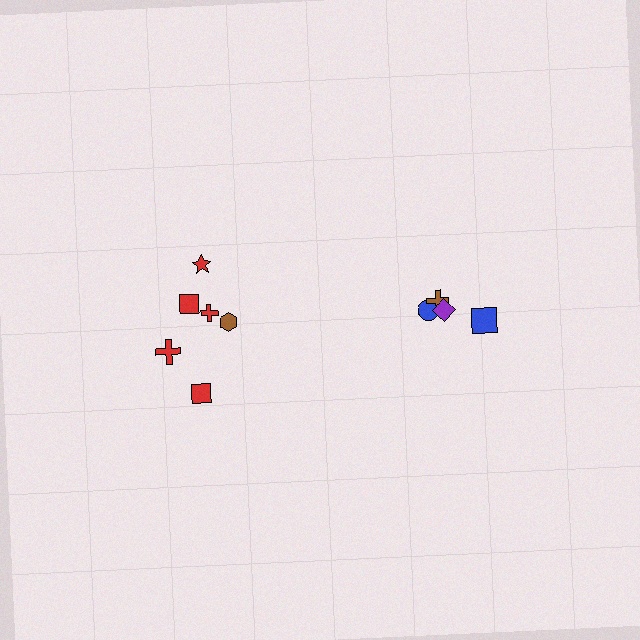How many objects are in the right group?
There are 4 objects.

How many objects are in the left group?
There are 6 objects.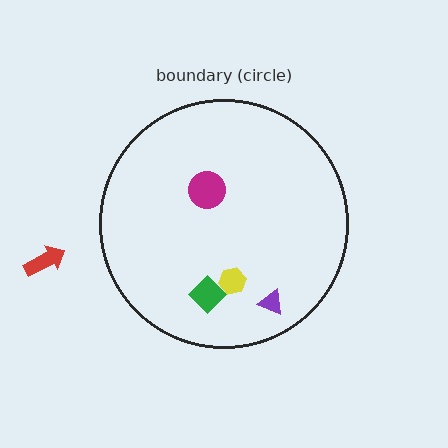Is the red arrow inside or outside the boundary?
Outside.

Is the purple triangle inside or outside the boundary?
Inside.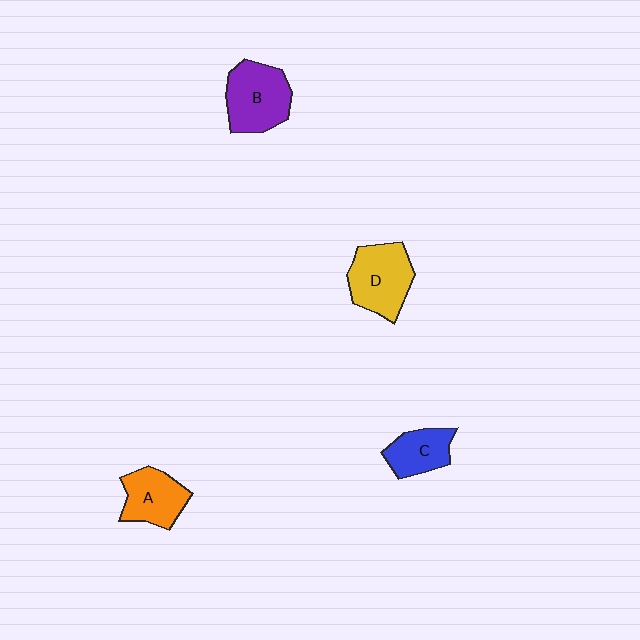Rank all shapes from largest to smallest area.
From largest to smallest: B (purple), D (yellow), A (orange), C (blue).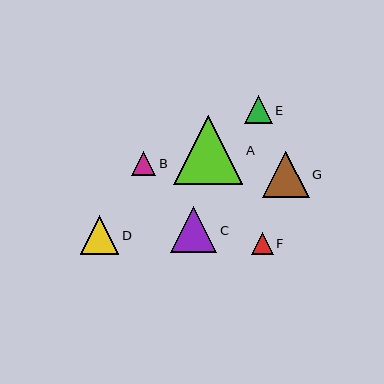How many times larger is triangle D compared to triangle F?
Triangle D is approximately 1.8 times the size of triangle F.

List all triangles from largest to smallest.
From largest to smallest: A, G, C, D, E, B, F.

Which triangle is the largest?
Triangle A is the largest with a size of approximately 69 pixels.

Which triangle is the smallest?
Triangle F is the smallest with a size of approximately 22 pixels.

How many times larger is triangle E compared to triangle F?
Triangle E is approximately 1.3 times the size of triangle F.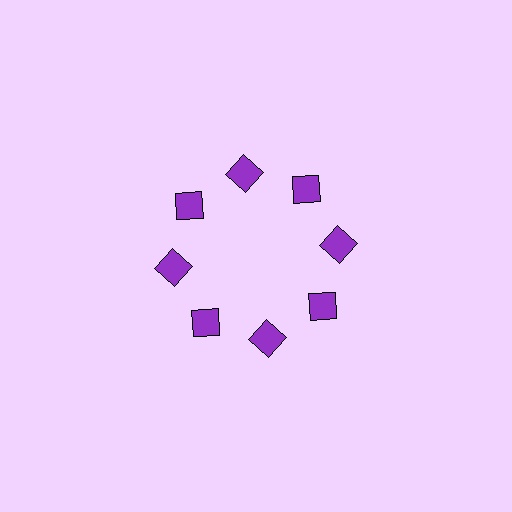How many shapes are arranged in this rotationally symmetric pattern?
There are 8 shapes, arranged in 8 groups of 1.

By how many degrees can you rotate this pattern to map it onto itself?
The pattern maps onto itself every 45 degrees of rotation.